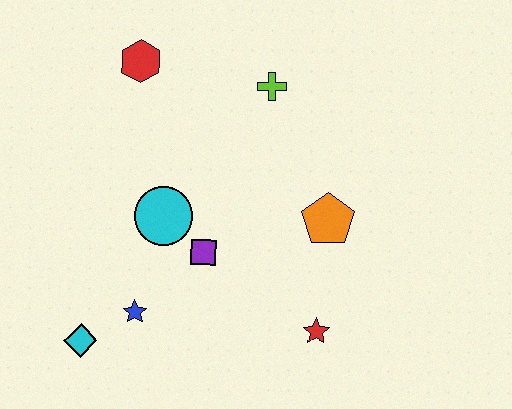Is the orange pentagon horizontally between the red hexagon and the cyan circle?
No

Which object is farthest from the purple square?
The red hexagon is farthest from the purple square.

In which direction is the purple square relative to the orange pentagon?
The purple square is to the left of the orange pentagon.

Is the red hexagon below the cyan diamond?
No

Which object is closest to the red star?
The orange pentagon is closest to the red star.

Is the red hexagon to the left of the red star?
Yes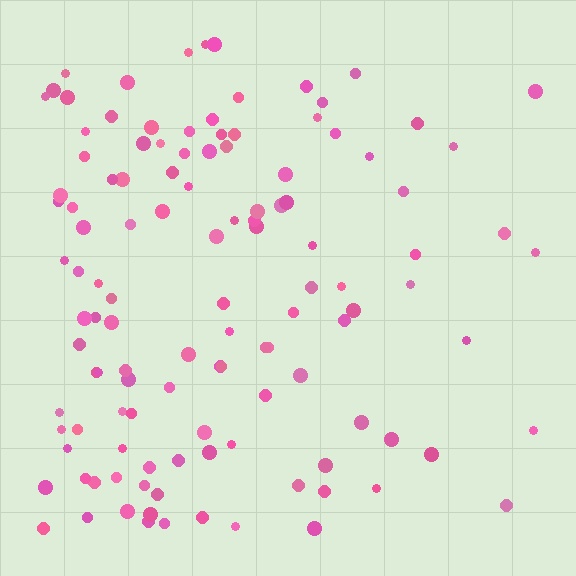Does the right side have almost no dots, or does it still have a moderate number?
Still a moderate number, just noticeably fewer than the left.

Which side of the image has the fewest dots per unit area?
The right.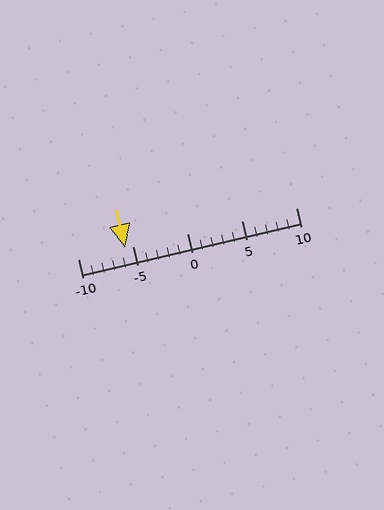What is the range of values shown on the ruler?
The ruler shows values from -10 to 10.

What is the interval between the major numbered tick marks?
The major tick marks are spaced 5 units apart.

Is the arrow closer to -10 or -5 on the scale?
The arrow is closer to -5.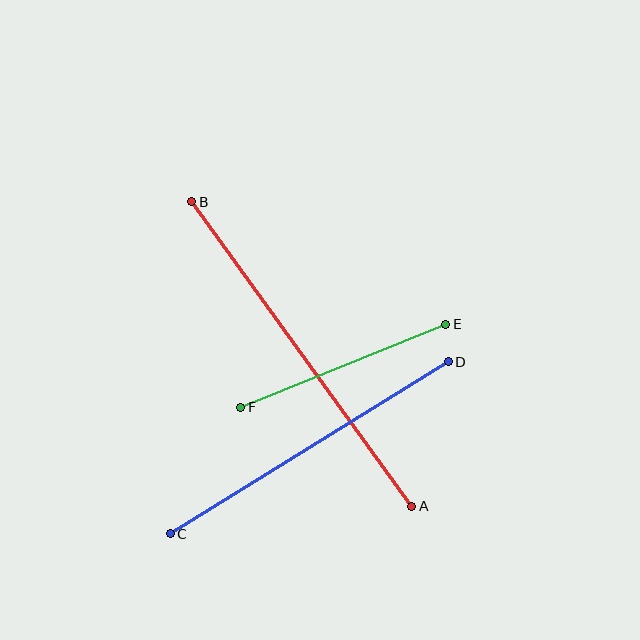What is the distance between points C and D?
The distance is approximately 327 pixels.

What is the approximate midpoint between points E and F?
The midpoint is at approximately (343, 366) pixels.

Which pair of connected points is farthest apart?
Points A and B are farthest apart.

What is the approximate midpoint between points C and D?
The midpoint is at approximately (309, 448) pixels.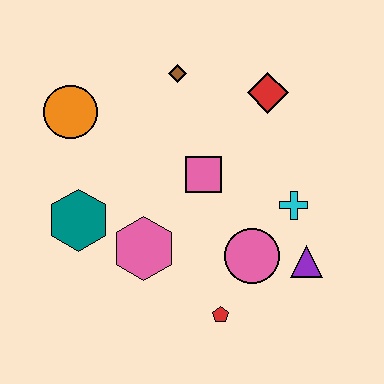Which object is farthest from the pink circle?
The orange circle is farthest from the pink circle.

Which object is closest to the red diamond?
The brown diamond is closest to the red diamond.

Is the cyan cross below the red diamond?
Yes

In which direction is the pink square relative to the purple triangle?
The pink square is to the left of the purple triangle.